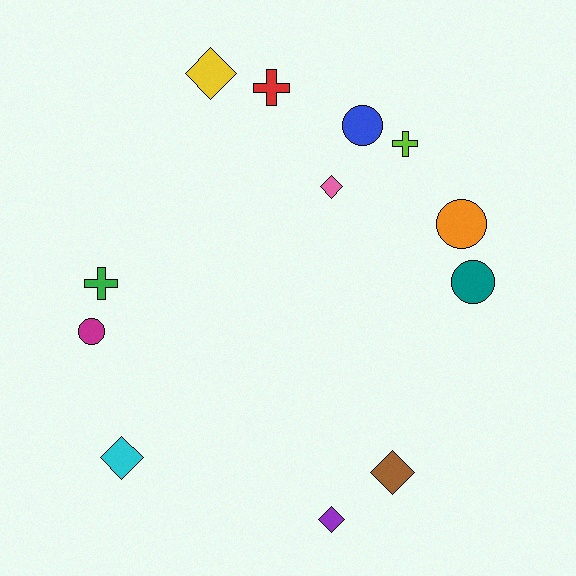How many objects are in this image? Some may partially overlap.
There are 12 objects.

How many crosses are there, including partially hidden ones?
There are 3 crosses.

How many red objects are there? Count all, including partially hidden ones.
There is 1 red object.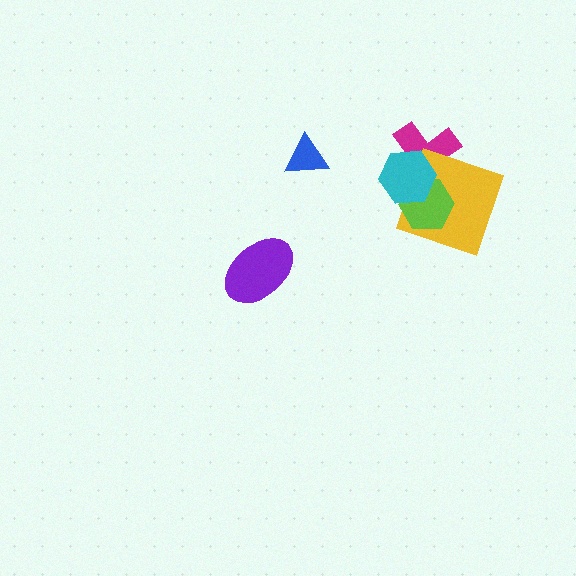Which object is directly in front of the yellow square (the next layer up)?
The lime hexagon is directly in front of the yellow square.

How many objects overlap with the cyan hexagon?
3 objects overlap with the cyan hexagon.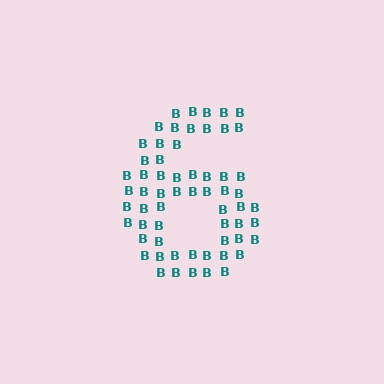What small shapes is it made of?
It is made of small letter B's.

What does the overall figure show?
The overall figure shows the digit 6.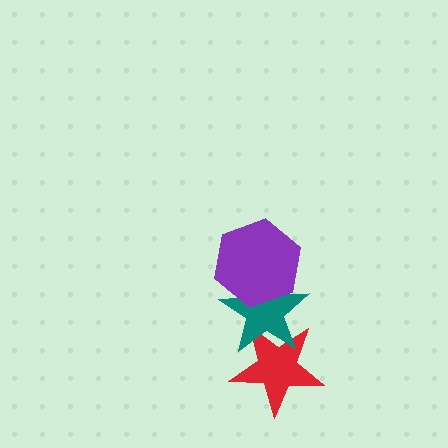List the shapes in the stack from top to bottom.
From top to bottom: the purple hexagon, the teal star, the red star.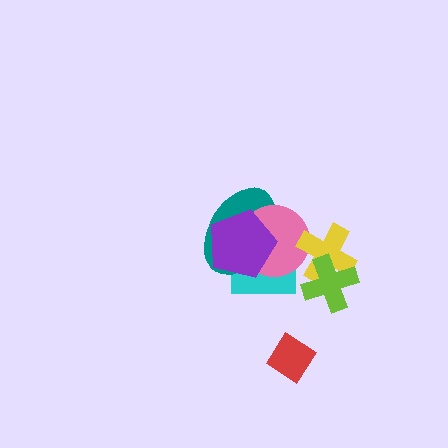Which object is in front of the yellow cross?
The lime cross is in front of the yellow cross.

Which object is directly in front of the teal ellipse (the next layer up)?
The pink circle is directly in front of the teal ellipse.